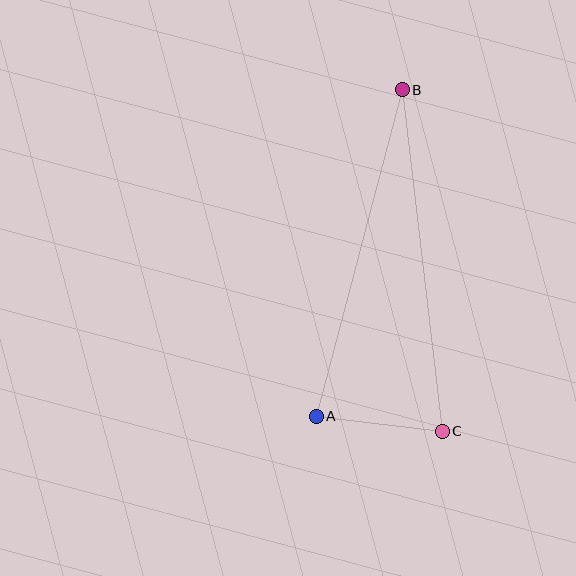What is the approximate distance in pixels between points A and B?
The distance between A and B is approximately 338 pixels.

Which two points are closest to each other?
Points A and C are closest to each other.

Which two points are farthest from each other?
Points B and C are farthest from each other.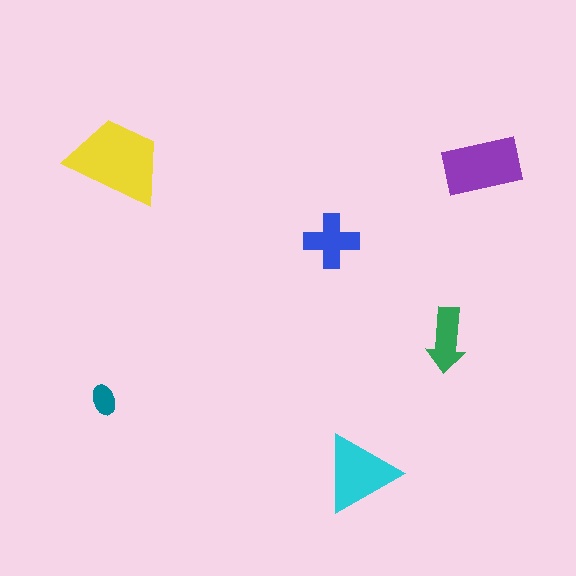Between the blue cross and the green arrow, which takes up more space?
The blue cross.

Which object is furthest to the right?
The purple rectangle is rightmost.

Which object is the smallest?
The teal ellipse.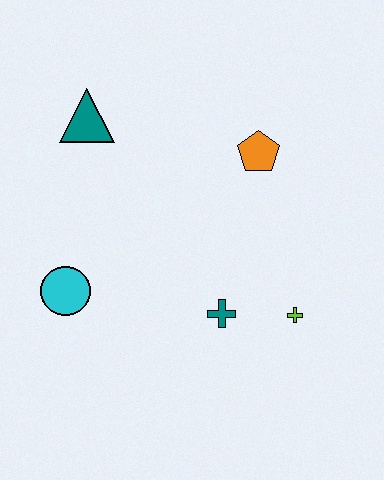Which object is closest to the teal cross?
The lime cross is closest to the teal cross.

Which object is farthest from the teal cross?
The teal triangle is farthest from the teal cross.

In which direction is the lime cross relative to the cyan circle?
The lime cross is to the right of the cyan circle.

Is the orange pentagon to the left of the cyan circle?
No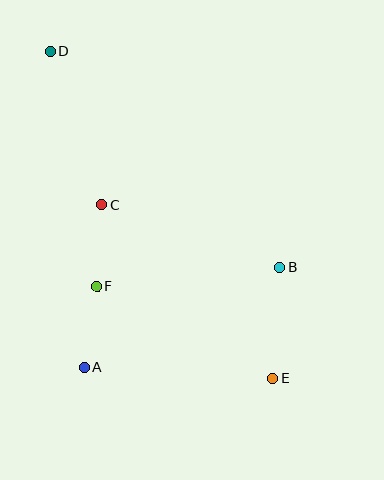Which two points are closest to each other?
Points C and F are closest to each other.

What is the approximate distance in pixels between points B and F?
The distance between B and F is approximately 184 pixels.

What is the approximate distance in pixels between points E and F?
The distance between E and F is approximately 199 pixels.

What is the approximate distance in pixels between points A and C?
The distance between A and C is approximately 164 pixels.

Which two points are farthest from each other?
Points D and E are farthest from each other.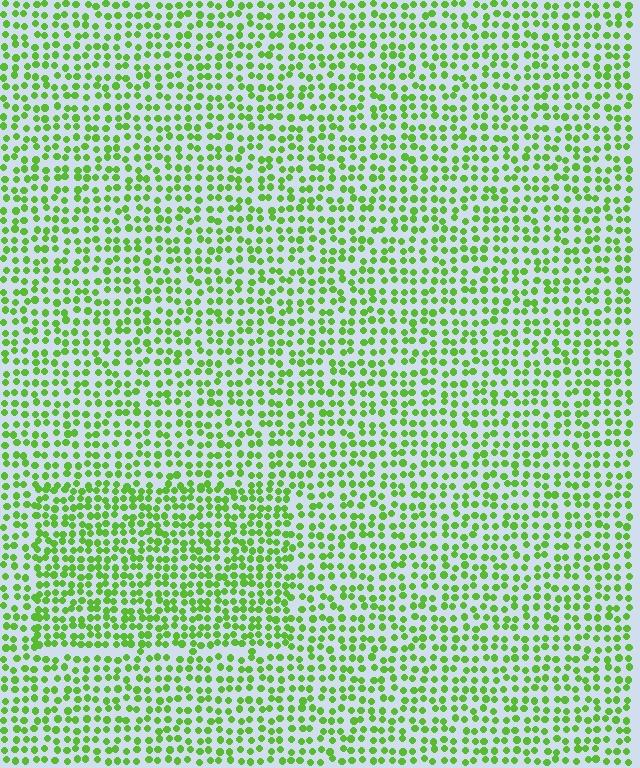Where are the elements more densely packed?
The elements are more densely packed inside the rectangle boundary.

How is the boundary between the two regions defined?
The boundary is defined by a change in element density (approximately 1.4x ratio). All elements are the same color, size, and shape.